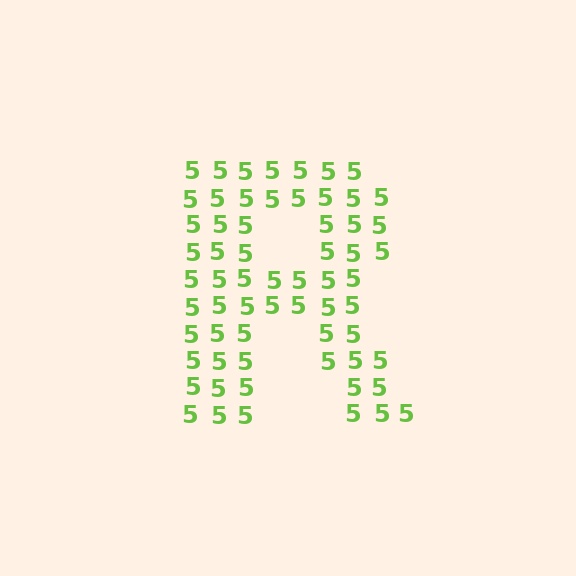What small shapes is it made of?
It is made of small digit 5's.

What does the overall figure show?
The overall figure shows the letter R.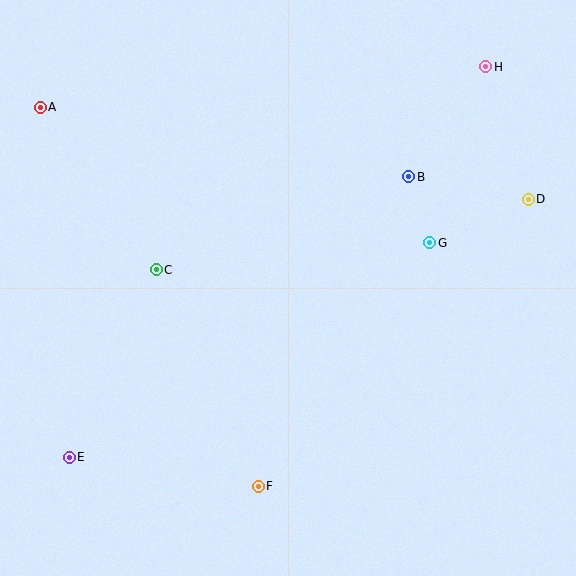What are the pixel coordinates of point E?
Point E is at (69, 457).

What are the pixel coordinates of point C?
Point C is at (156, 270).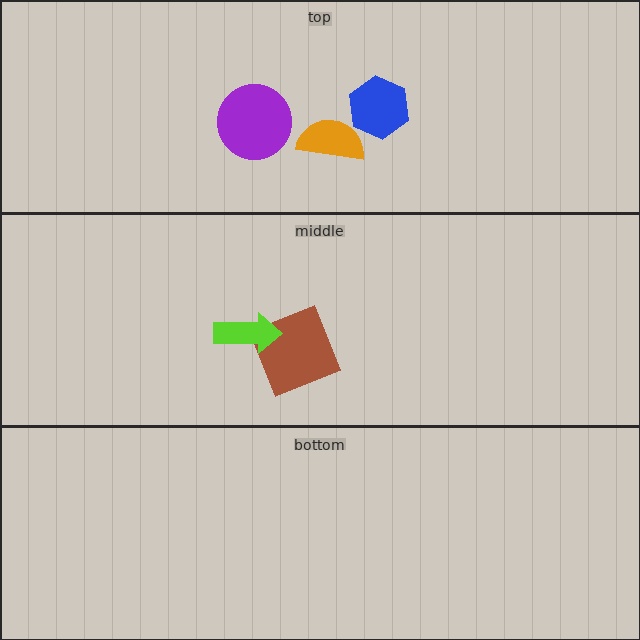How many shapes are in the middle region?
2.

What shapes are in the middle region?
The brown square, the lime arrow.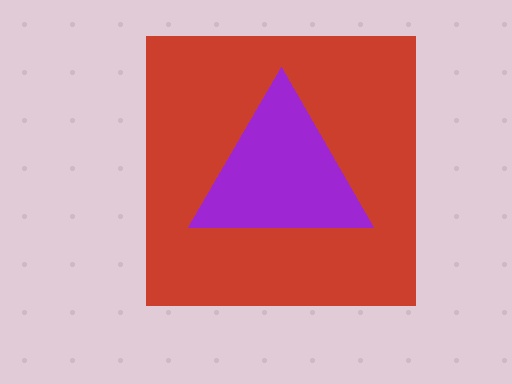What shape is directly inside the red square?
The purple triangle.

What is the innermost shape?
The purple triangle.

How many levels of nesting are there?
2.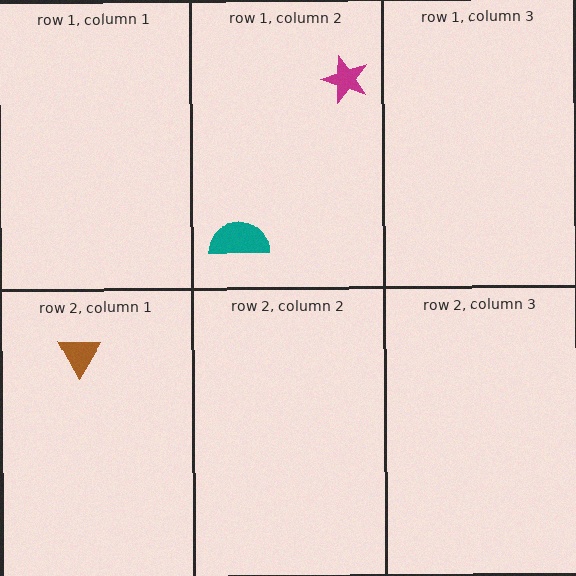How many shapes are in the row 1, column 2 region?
2.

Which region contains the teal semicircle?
The row 1, column 2 region.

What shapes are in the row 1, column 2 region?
The teal semicircle, the magenta star.